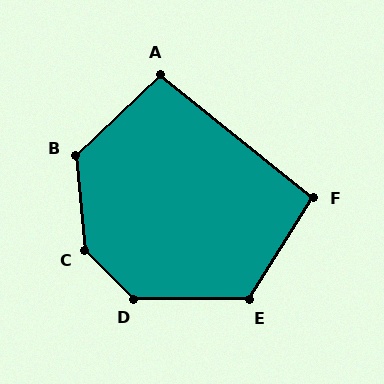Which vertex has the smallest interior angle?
F, at approximately 97 degrees.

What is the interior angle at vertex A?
Approximately 97 degrees (obtuse).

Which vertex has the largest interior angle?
C, at approximately 141 degrees.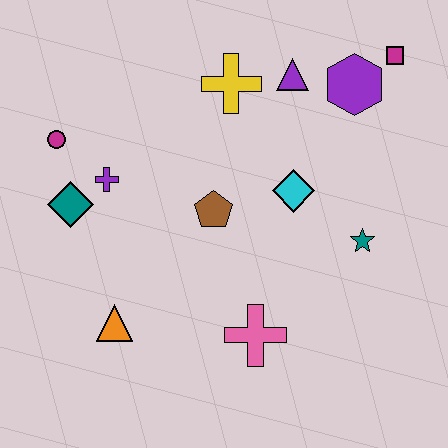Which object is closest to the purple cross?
The teal diamond is closest to the purple cross.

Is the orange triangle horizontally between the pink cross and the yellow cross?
No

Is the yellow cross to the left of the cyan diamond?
Yes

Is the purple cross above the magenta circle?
No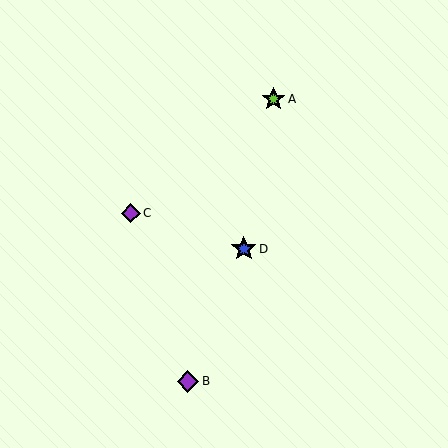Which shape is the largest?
The blue star (labeled D) is the largest.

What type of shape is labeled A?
Shape A is a lime star.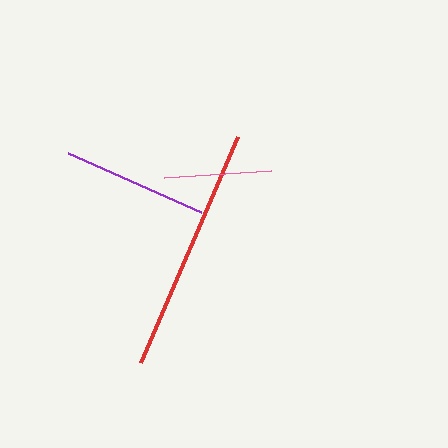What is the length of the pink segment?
The pink segment is approximately 108 pixels long.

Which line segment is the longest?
The red line is the longest at approximately 246 pixels.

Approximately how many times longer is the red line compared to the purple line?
The red line is approximately 1.7 times the length of the purple line.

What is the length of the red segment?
The red segment is approximately 246 pixels long.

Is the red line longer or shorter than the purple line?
The red line is longer than the purple line.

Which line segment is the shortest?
The pink line is the shortest at approximately 108 pixels.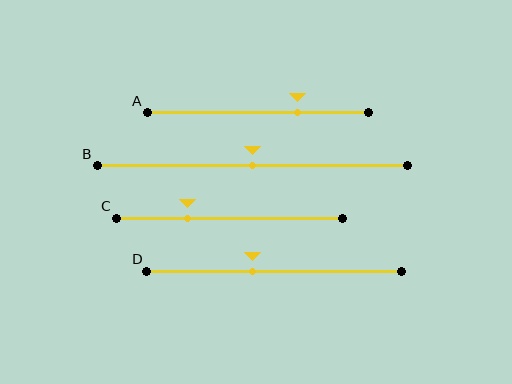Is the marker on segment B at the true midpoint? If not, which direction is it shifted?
Yes, the marker on segment B is at the true midpoint.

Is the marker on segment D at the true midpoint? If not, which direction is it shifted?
No, the marker on segment D is shifted to the left by about 8% of the segment length.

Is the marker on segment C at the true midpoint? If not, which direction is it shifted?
No, the marker on segment C is shifted to the left by about 18% of the segment length.